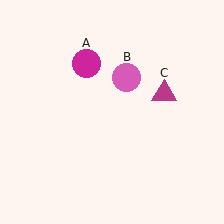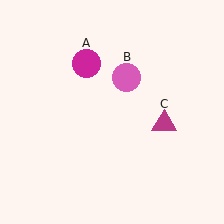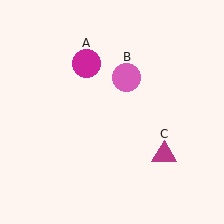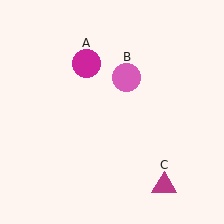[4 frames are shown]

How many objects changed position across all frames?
1 object changed position: magenta triangle (object C).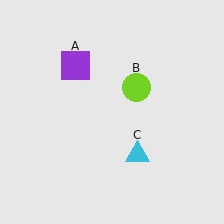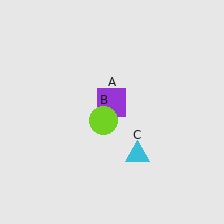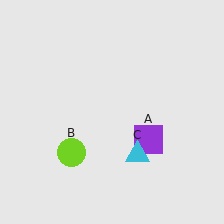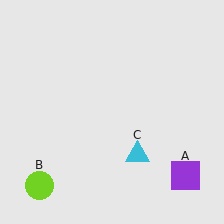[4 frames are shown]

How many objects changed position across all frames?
2 objects changed position: purple square (object A), lime circle (object B).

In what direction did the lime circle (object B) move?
The lime circle (object B) moved down and to the left.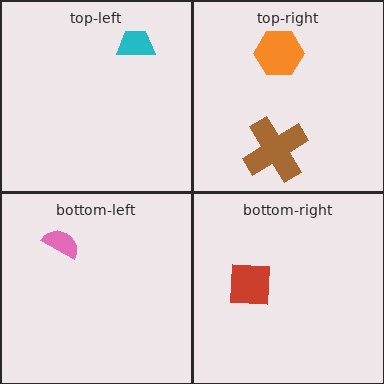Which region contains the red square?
The bottom-right region.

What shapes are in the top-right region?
The brown cross, the orange hexagon.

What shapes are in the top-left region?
The cyan trapezoid.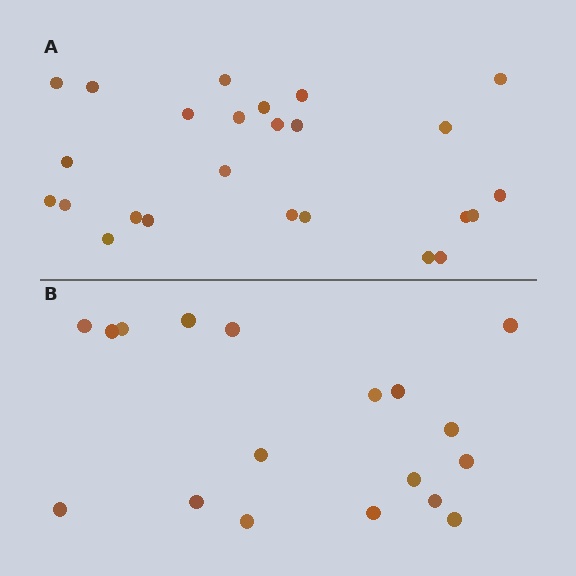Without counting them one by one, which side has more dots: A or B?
Region A (the top region) has more dots.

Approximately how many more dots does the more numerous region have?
Region A has roughly 8 or so more dots than region B.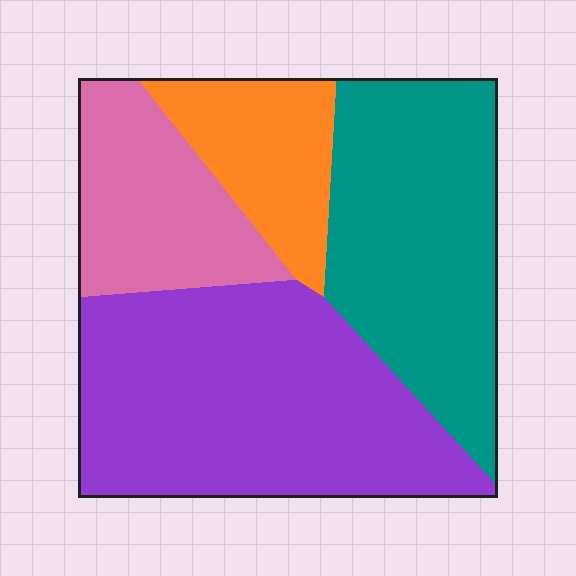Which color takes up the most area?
Purple, at roughly 40%.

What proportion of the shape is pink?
Pink takes up about one sixth (1/6) of the shape.